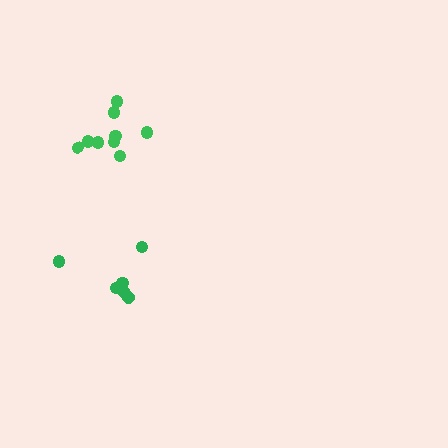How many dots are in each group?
Group 1: 9 dots, Group 2: 6 dots (15 total).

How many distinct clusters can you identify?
There are 2 distinct clusters.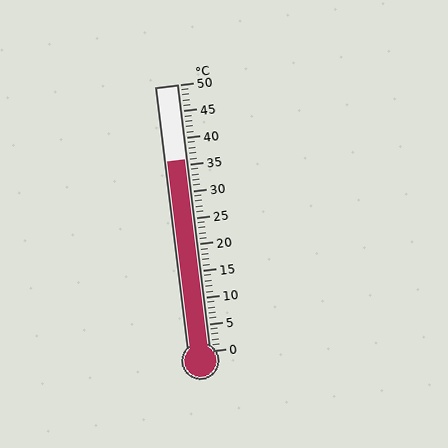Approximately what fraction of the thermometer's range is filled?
The thermometer is filled to approximately 70% of its range.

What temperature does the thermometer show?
The thermometer shows approximately 36°C.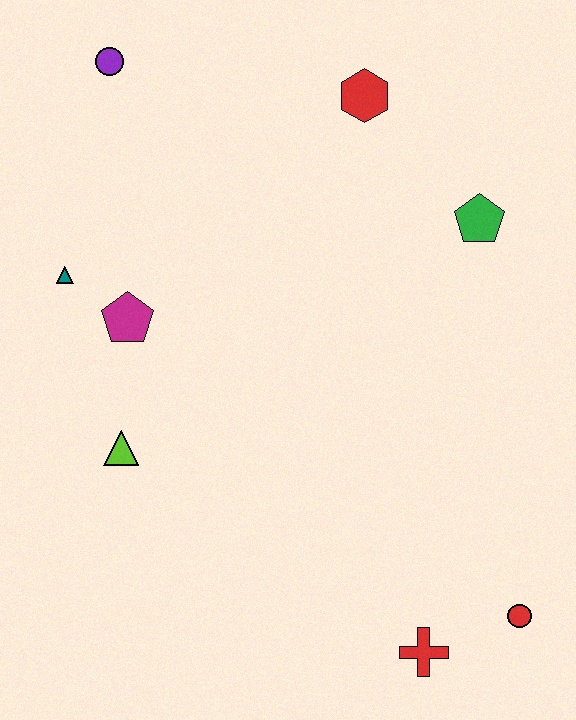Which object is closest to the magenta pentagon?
The teal triangle is closest to the magenta pentagon.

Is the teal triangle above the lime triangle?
Yes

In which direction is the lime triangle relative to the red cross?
The lime triangle is to the left of the red cross.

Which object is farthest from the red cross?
The purple circle is farthest from the red cross.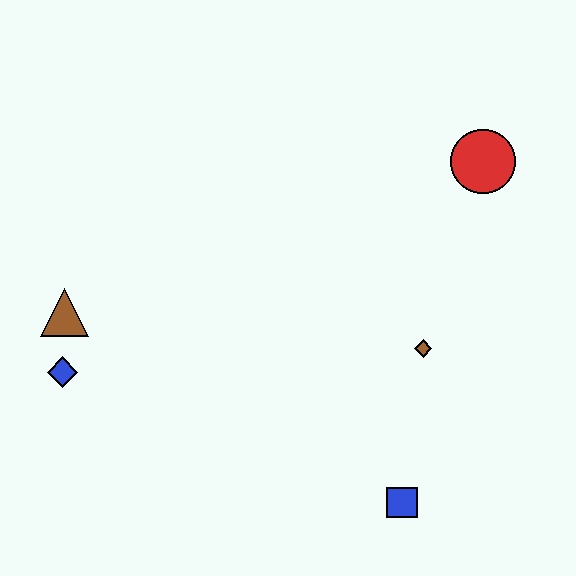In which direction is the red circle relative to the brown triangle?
The red circle is to the right of the brown triangle.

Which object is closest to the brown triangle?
The blue diamond is closest to the brown triangle.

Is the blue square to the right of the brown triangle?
Yes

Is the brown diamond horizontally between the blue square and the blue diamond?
No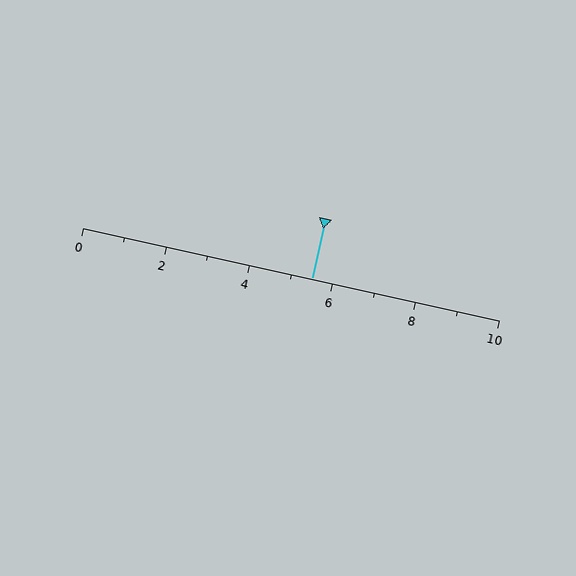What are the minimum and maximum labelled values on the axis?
The axis runs from 0 to 10.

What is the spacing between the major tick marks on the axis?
The major ticks are spaced 2 apart.